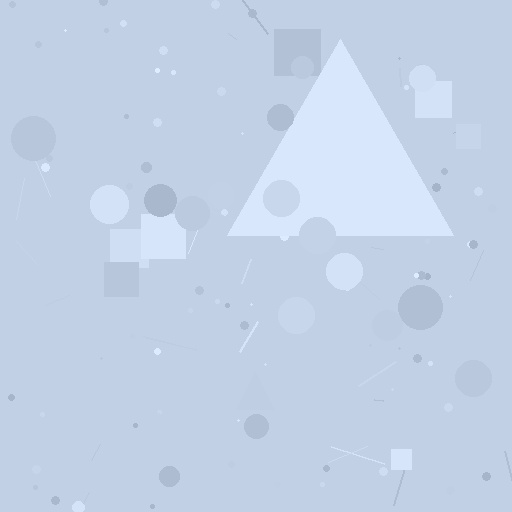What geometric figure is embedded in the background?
A triangle is embedded in the background.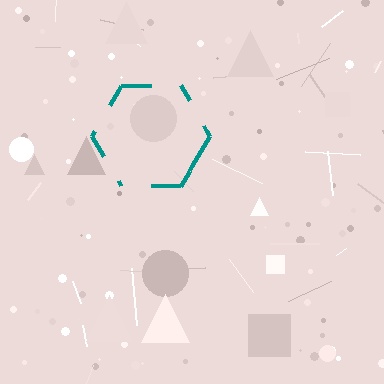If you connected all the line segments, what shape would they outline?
They would outline a hexagon.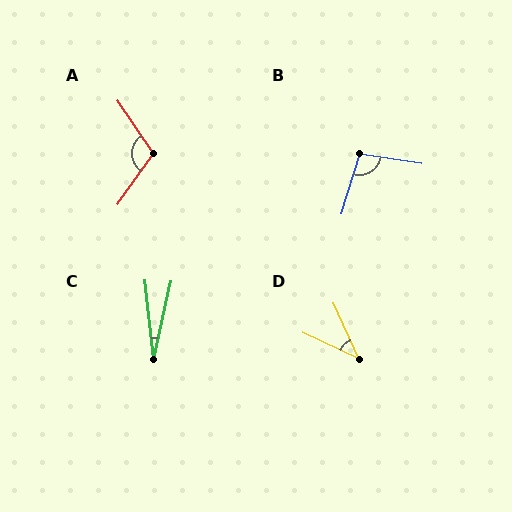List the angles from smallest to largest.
C (18°), D (40°), B (97°), A (110°).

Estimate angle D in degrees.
Approximately 40 degrees.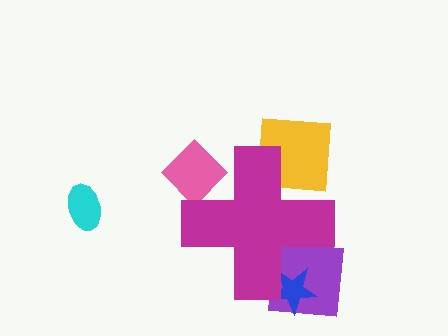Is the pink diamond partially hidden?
Yes, the pink diamond is partially hidden behind the magenta cross.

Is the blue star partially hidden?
Yes, the blue star is partially hidden behind the magenta cross.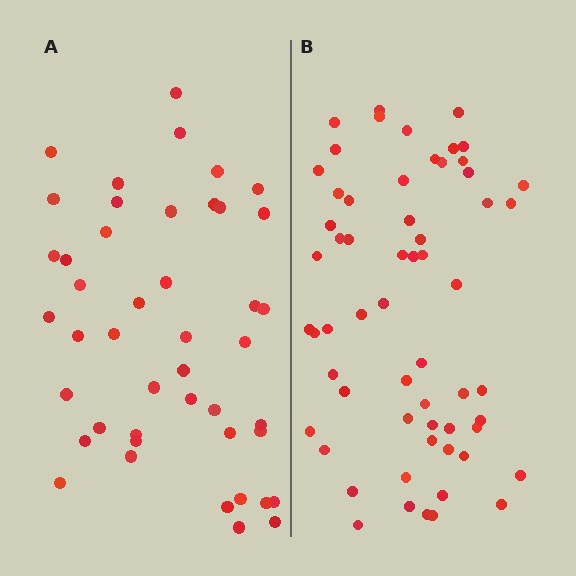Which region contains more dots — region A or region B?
Region B (the right region) has more dots.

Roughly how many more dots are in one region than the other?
Region B has approximately 15 more dots than region A.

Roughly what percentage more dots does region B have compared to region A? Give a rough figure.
About 35% more.